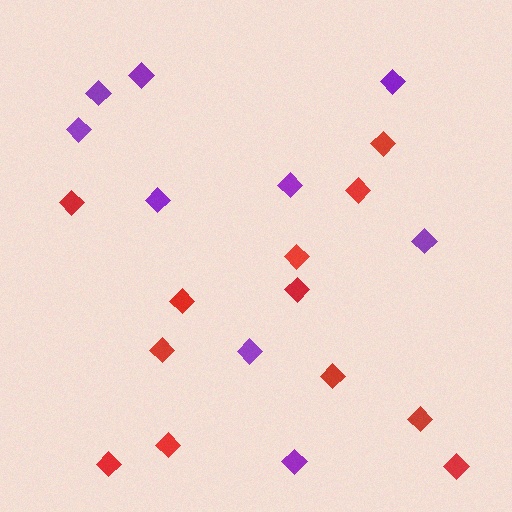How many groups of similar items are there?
There are 2 groups: one group of purple diamonds (9) and one group of red diamonds (12).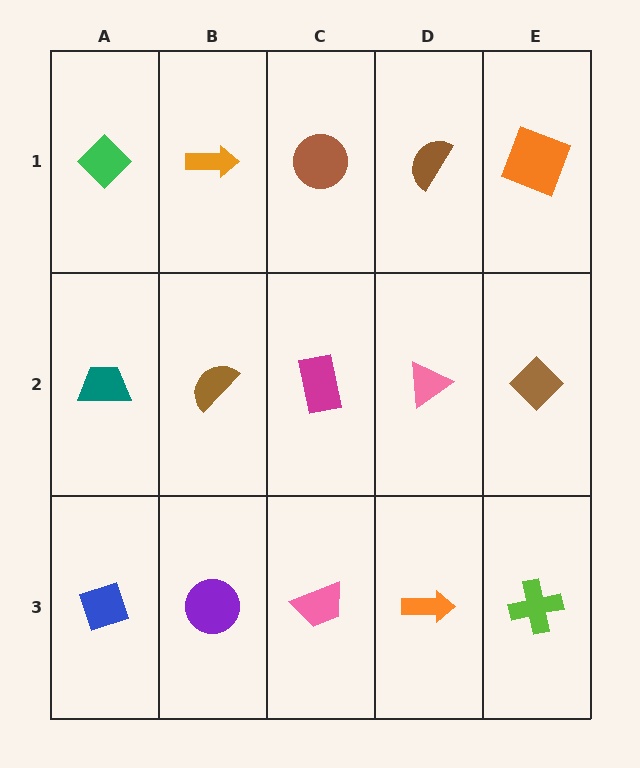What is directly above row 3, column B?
A brown semicircle.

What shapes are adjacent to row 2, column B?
An orange arrow (row 1, column B), a purple circle (row 3, column B), a teal trapezoid (row 2, column A), a magenta rectangle (row 2, column C).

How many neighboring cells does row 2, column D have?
4.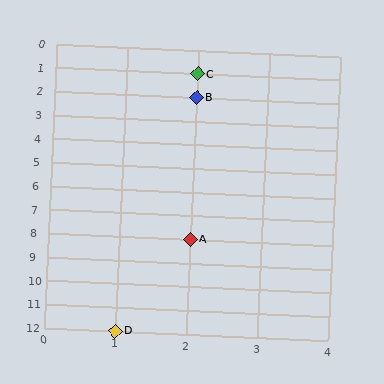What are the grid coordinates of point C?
Point C is at grid coordinates (2, 1).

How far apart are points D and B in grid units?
Points D and B are 1 column and 10 rows apart (about 10.0 grid units diagonally).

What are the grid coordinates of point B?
Point B is at grid coordinates (2, 2).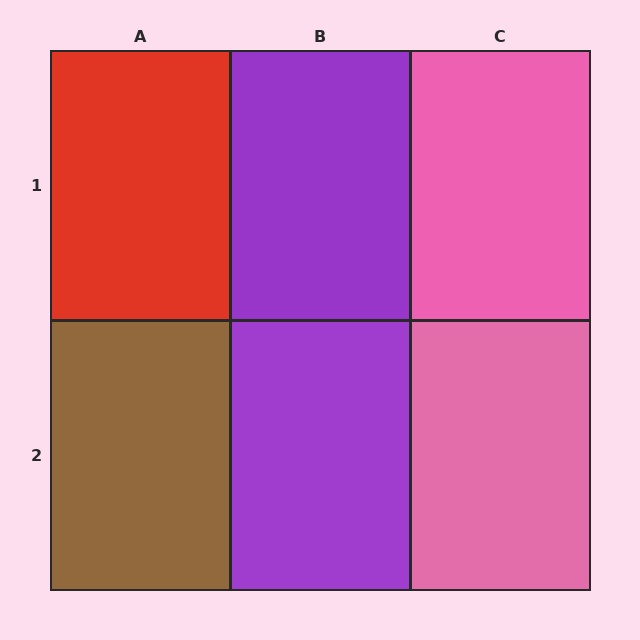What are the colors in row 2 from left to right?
Brown, purple, pink.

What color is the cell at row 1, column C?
Pink.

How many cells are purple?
2 cells are purple.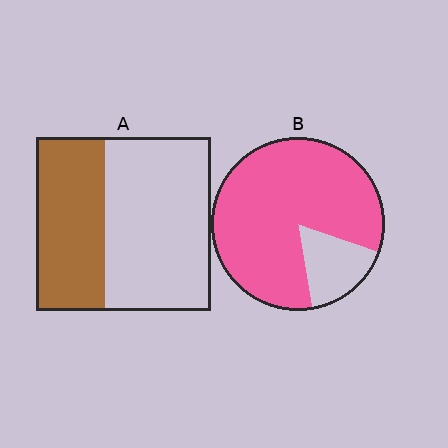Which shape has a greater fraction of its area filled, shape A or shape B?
Shape B.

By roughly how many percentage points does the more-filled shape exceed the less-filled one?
By roughly 45 percentage points (B over A).